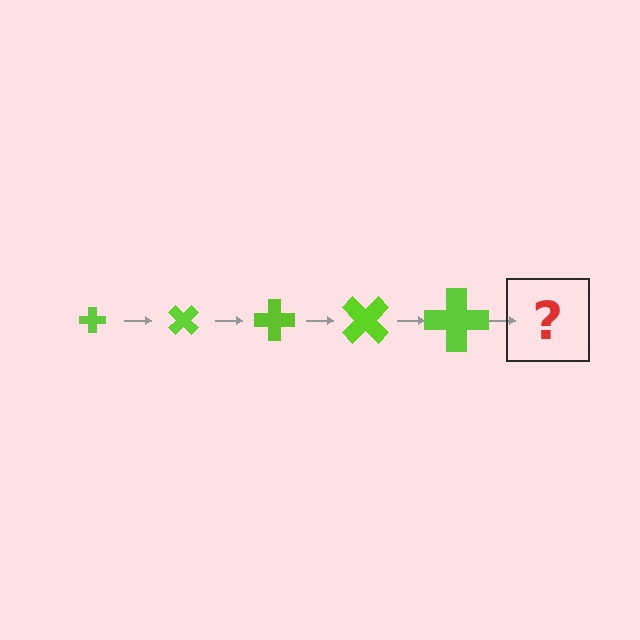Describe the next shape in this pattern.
It should be a cross, larger than the previous one and rotated 225 degrees from the start.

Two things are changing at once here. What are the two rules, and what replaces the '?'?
The two rules are that the cross grows larger each step and it rotates 45 degrees each step. The '?' should be a cross, larger than the previous one and rotated 225 degrees from the start.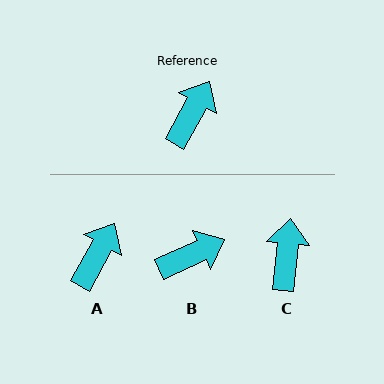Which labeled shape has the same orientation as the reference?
A.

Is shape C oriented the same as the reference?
No, it is off by about 23 degrees.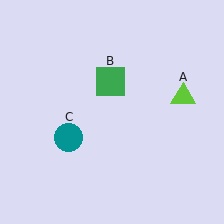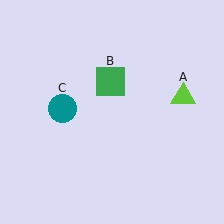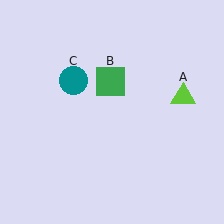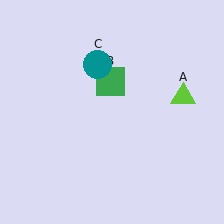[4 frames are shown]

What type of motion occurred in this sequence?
The teal circle (object C) rotated clockwise around the center of the scene.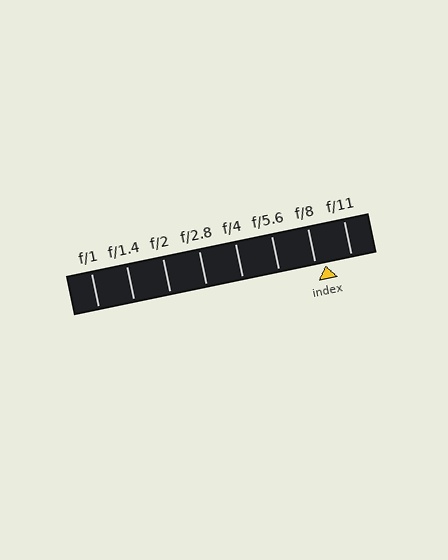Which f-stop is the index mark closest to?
The index mark is closest to f/8.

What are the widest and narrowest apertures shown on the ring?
The widest aperture shown is f/1 and the narrowest is f/11.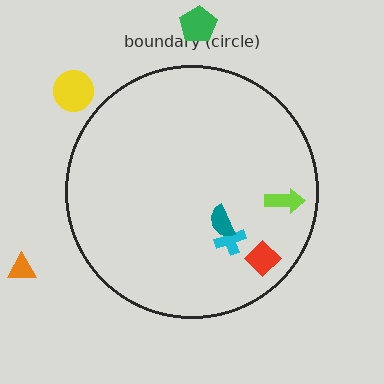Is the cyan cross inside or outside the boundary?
Inside.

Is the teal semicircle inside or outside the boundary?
Inside.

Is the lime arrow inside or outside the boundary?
Inside.